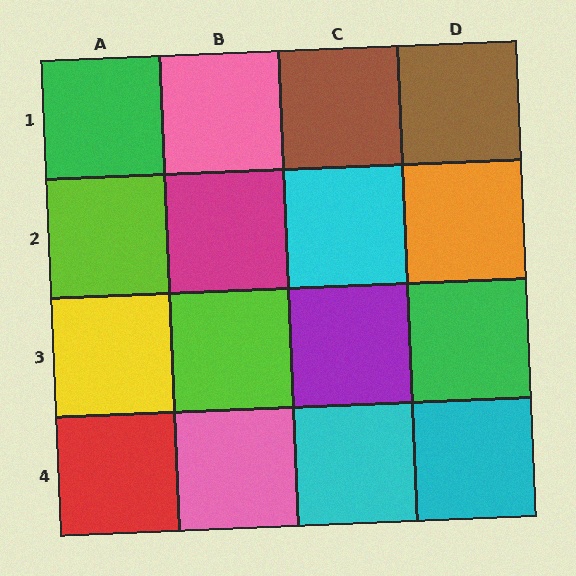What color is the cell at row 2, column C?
Cyan.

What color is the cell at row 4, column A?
Red.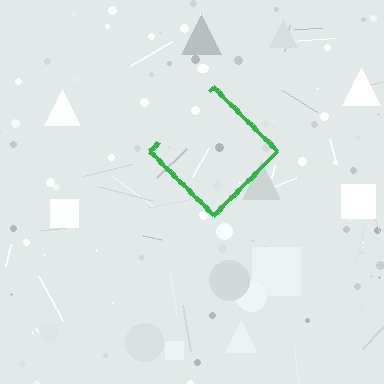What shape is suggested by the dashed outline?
The dashed outline suggests a diamond.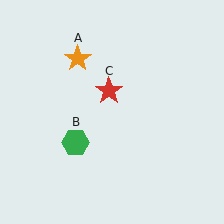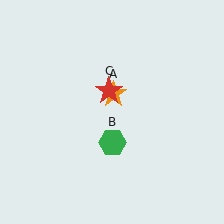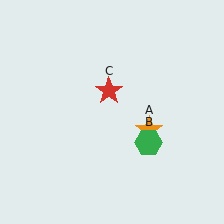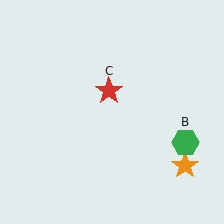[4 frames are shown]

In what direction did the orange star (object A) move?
The orange star (object A) moved down and to the right.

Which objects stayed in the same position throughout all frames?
Red star (object C) remained stationary.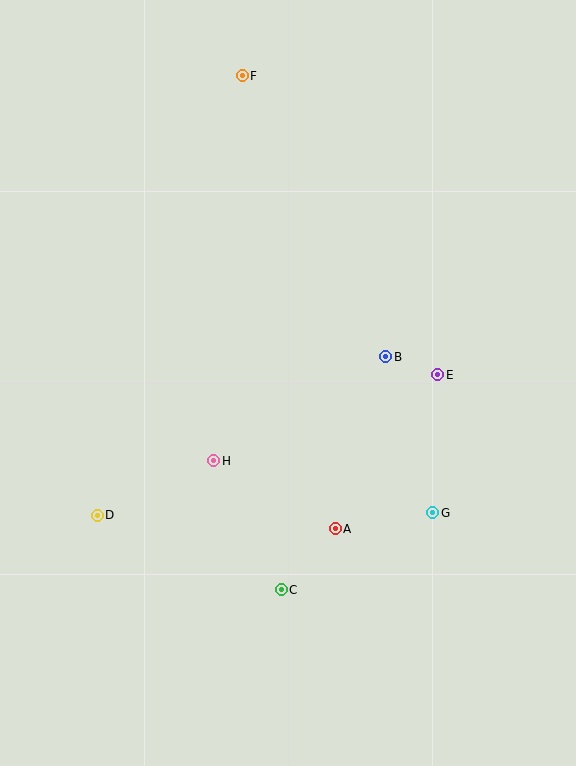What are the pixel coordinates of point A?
Point A is at (335, 529).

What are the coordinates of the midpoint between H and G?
The midpoint between H and G is at (323, 487).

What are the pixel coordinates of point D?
Point D is at (97, 515).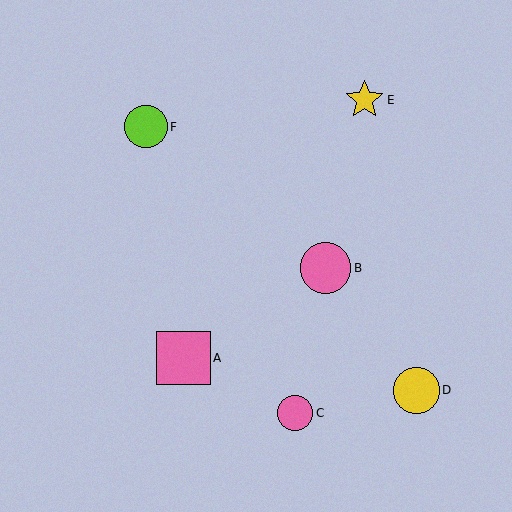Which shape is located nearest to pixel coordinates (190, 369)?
The pink square (labeled A) at (183, 358) is nearest to that location.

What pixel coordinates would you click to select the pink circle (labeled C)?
Click at (295, 413) to select the pink circle C.